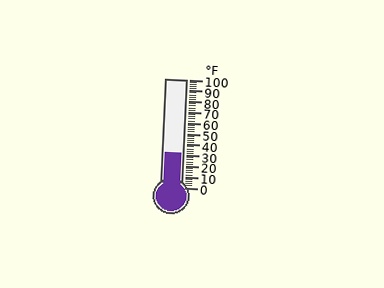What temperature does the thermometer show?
The thermometer shows approximately 32°F.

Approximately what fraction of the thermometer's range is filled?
The thermometer is filled to approximately 30% of its range.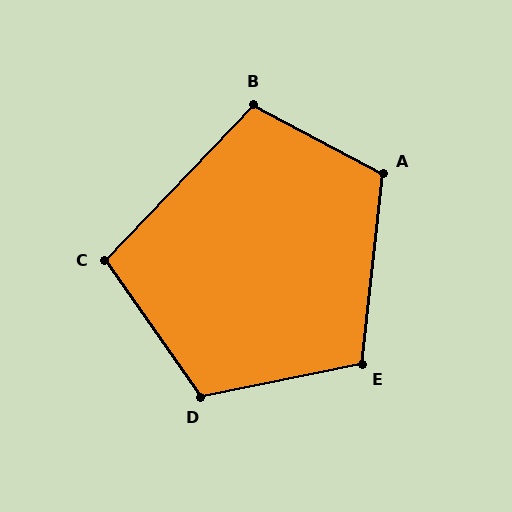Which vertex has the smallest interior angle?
C, at approximately 101 degrees.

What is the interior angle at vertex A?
Approximately 112 degrees (obtuse).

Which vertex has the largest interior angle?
D, at approximately 114 degrees.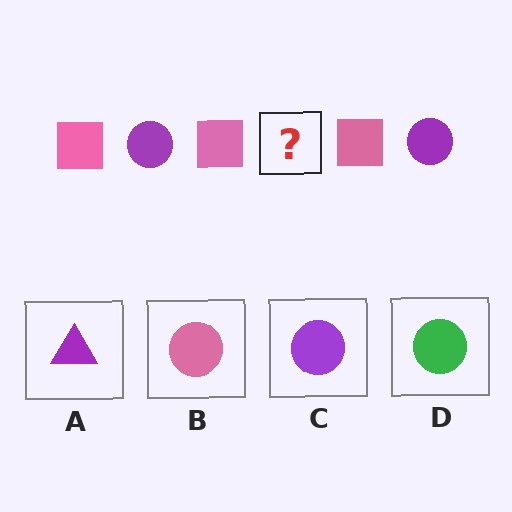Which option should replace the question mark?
Option C.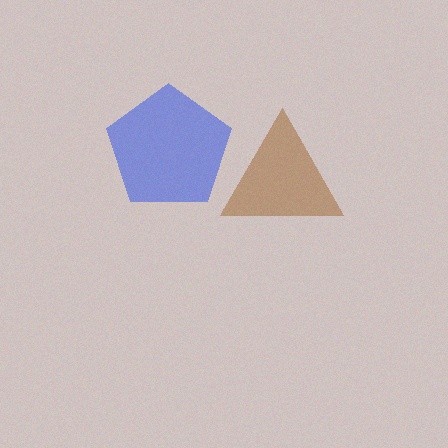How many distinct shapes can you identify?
There are 2 distinct shapes: a brown triangle, a blue pentagon.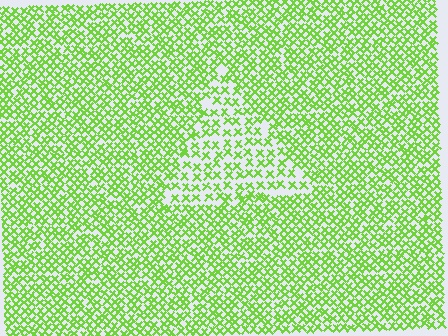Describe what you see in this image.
The image contains small lime elements arranged at two different densities. A triangle-shaped region is visible where the elements are less densely packed than the surrounding area.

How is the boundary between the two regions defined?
The boundary is defined by a change in element density (approximately 1.7x ratio). All elements are the same color, size, and shape.